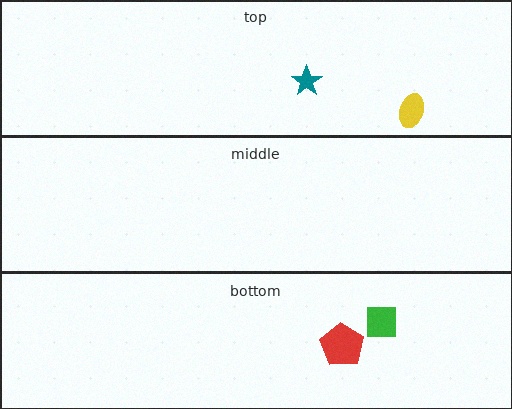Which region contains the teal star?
The top region.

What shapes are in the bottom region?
The green square, the red pentagon.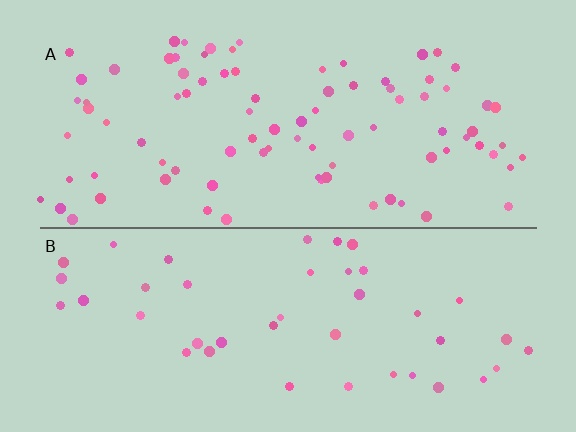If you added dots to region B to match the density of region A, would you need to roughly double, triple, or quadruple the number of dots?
Approximately double.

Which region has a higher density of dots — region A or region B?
A (the top).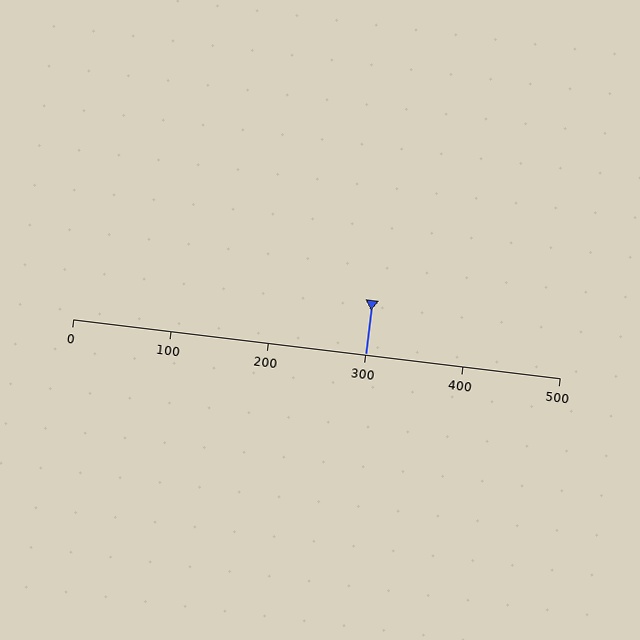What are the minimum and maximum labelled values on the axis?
The axis runs from 0 to 500.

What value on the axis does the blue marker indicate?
The marker indicates approximately 300.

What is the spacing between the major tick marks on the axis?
The major ticks are spaced 100 apart.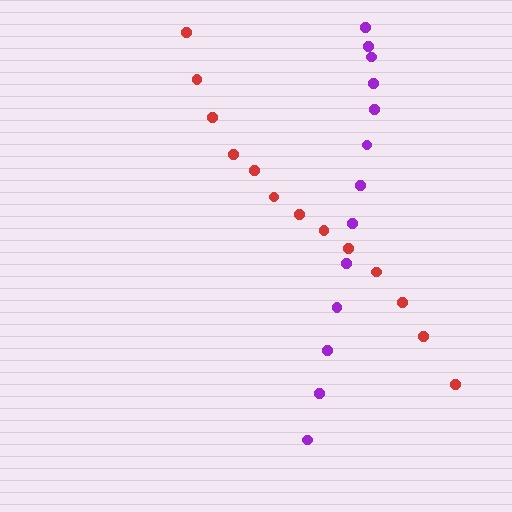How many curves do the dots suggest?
There are 2 distinct paths.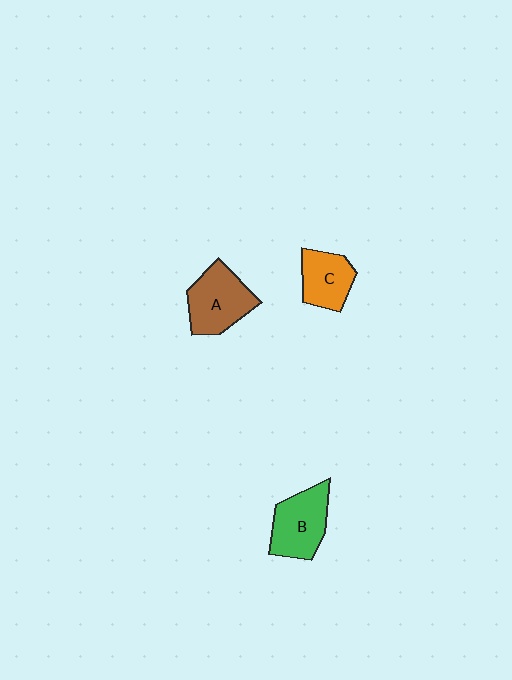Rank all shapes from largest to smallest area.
From largest to smallest: A (brown), B (green), C (orange).